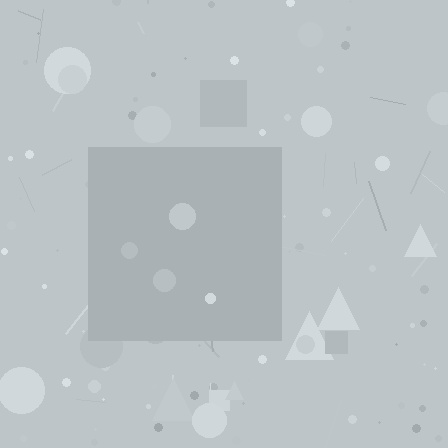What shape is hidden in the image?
A square is hidden in the image.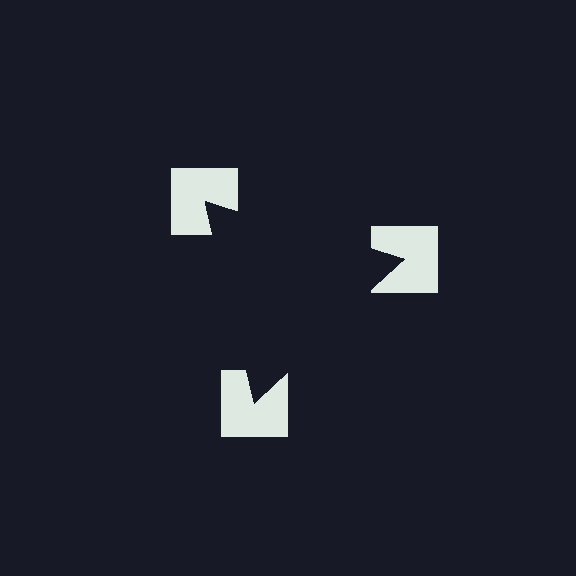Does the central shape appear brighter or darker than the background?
It typically appears slightly darker than the background, even though no actual brightness change is drawn.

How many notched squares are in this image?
There are 3 — one at each vertex of the illusory triangle.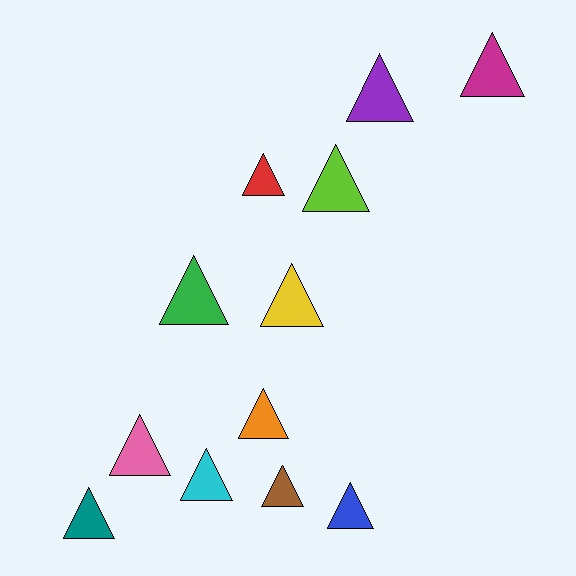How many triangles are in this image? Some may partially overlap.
There are 12 triangles.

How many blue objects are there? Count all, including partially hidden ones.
There is 1 blue object.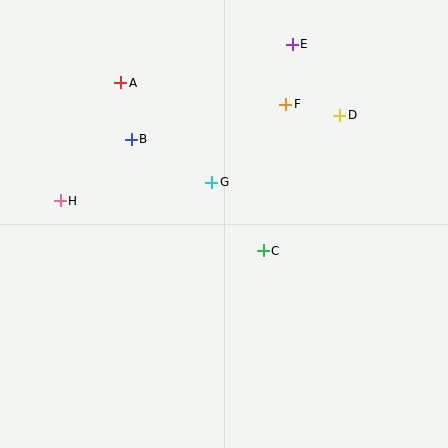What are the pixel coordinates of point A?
Point A is at (121, 83).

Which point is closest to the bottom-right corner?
Point C is closest to the bottom-right corner.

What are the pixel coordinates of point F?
Point F is at (286, 104).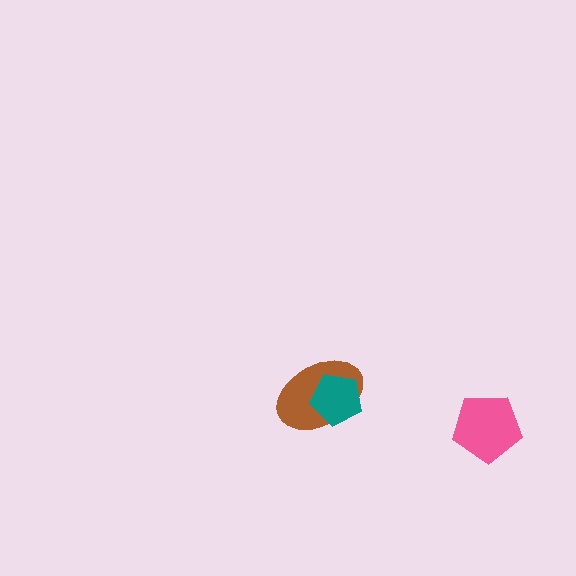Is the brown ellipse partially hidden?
Yes, it is partially covered by another shape.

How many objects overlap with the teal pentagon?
1 object overlaps with the teal pentagon.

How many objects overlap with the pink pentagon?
0 objects overlap with the pink pentagon.